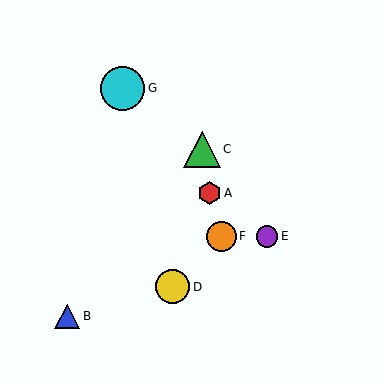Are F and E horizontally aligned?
Yes, both are at y≈236.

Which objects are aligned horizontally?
Objects E, F are aligned horizontally.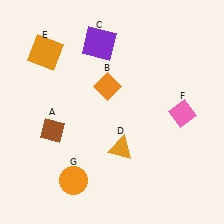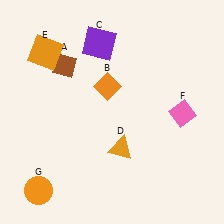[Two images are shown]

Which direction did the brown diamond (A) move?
The brown diamond (A) moved up.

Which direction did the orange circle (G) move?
The orange circle (G) moved left.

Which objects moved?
The objects that moved are: the brown diamond (A), the orange circle (G).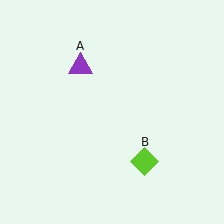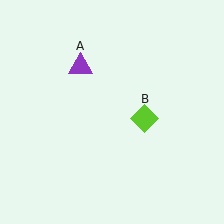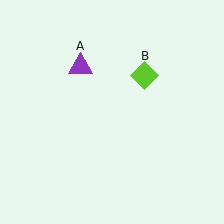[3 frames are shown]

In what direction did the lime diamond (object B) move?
The lime diamond (object B) moved up.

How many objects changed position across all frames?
1 object changed position: lime diamond (object B).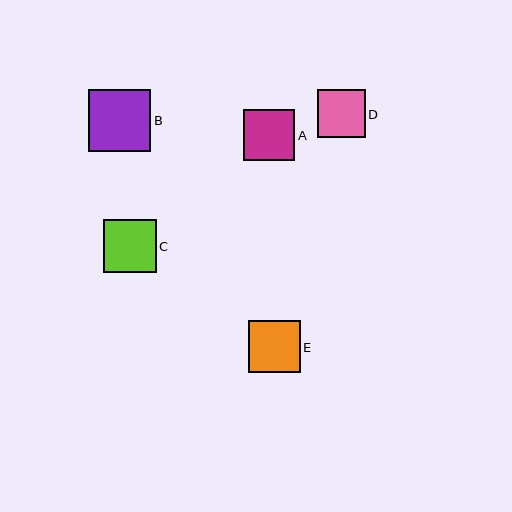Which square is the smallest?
Square D is the smallest with a size of approximately 48 pixels.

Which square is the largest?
Square B is the largest with a size of approximately 62 pixels.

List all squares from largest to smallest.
From largest to smallest: B, C, E, A, D.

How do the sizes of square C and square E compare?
Square C and square E are approximately the same size.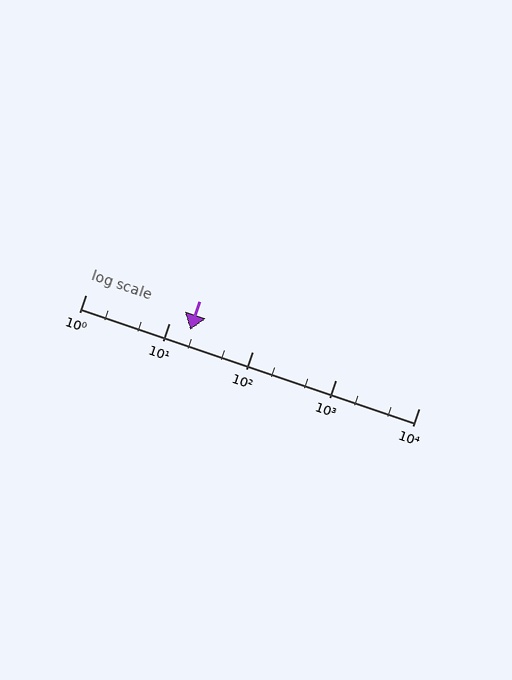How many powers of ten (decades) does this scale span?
The scale spans 4 decades, from 1 to 10000.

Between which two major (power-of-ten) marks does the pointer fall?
The pointer is between 10 and 100.